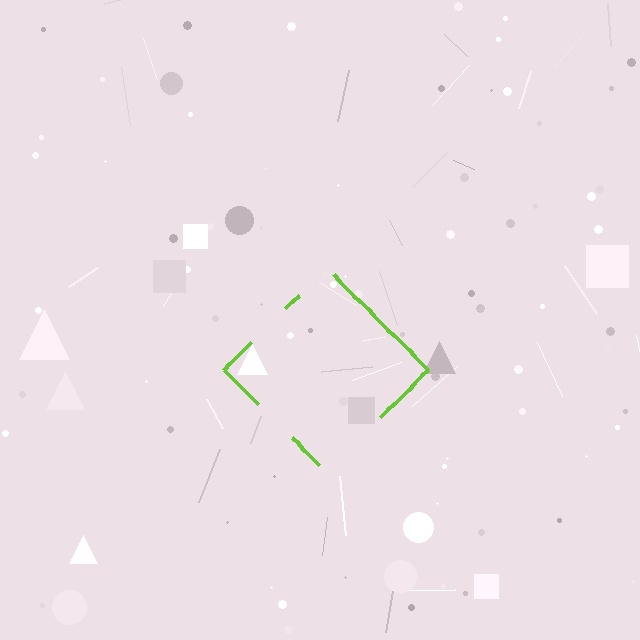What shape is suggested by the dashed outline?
The dashed outline suggests a diamond.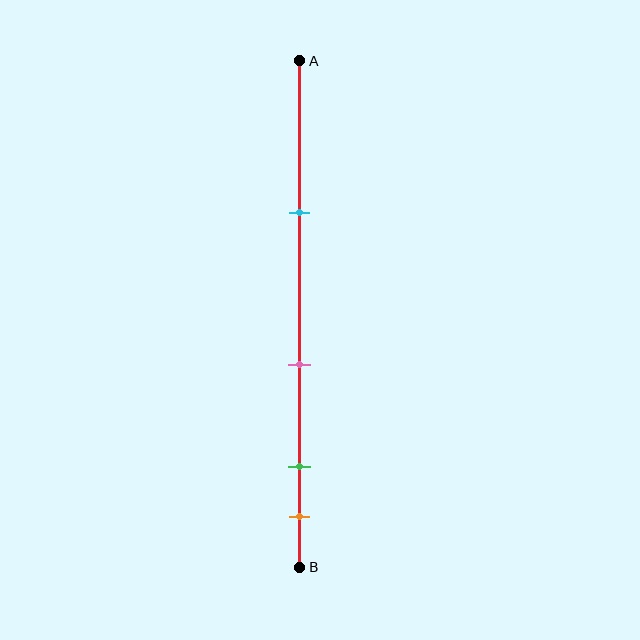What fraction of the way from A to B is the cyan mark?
The cyan mark is approximately 30% (0.3) of the way from A to B.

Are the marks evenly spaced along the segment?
No, the marks are not evenly spaced.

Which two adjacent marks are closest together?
The green and orange marks are the closest adjacent pair.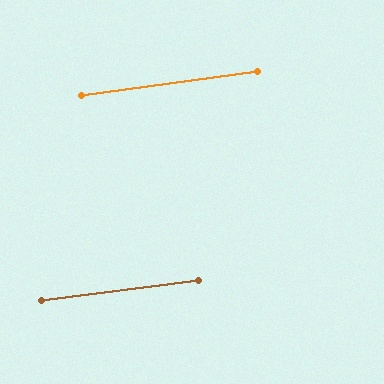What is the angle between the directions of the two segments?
Approximately 1 degree.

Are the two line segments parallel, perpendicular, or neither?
Parallel — their directions differ by only 0.7°.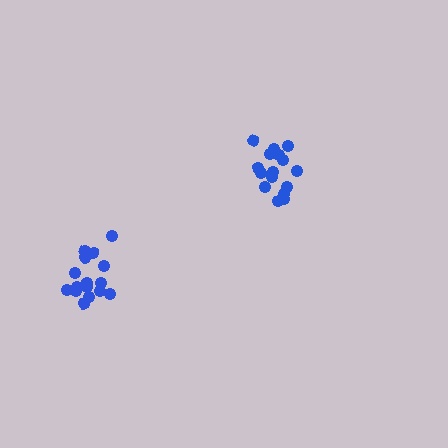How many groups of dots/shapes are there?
There are 2 groups.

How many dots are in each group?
Group 1: 16 dots, Group 2: 16 dots (32 total).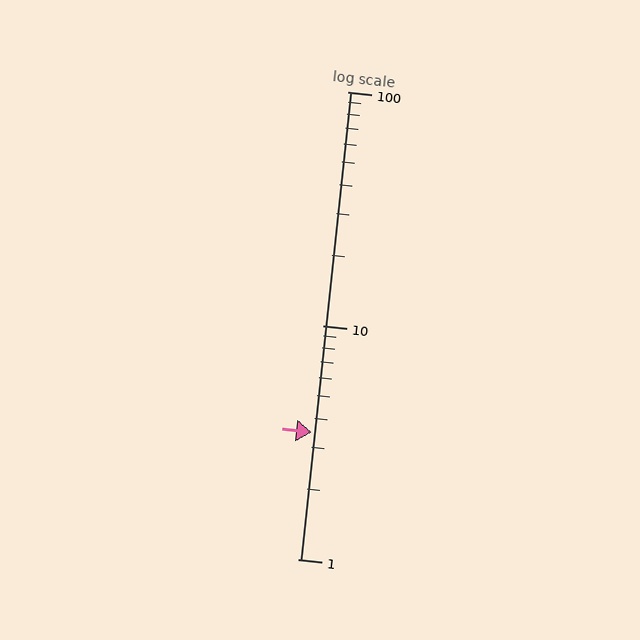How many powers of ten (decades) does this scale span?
The scale spans 2 decades, from 1 to 100.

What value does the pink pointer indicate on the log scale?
The pointer indicates approximately 3.5.